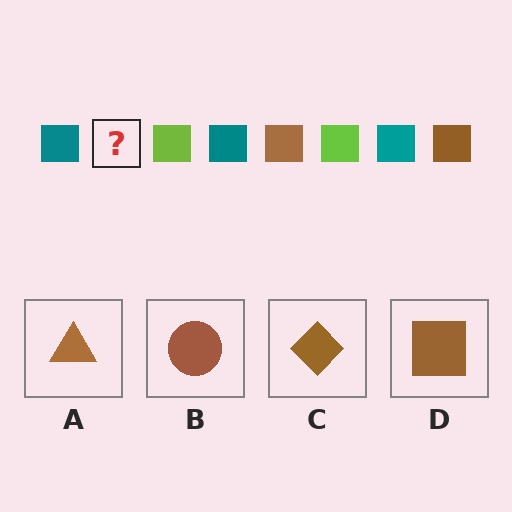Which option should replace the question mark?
Option D.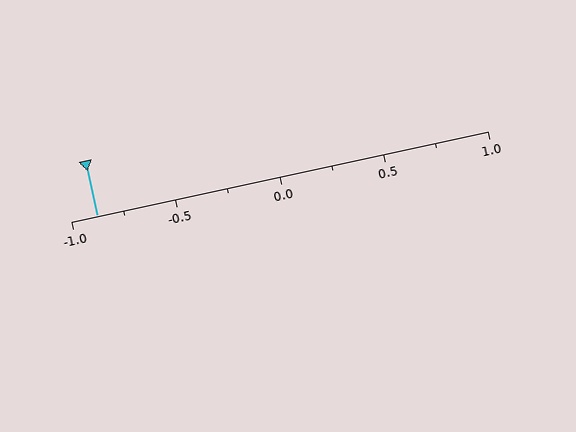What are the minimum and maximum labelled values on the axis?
The axis runs from -1.0 to 1.0.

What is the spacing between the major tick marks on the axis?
The major ticks are spaced 0.5 apart.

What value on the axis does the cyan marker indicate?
The marker indicates approximately -0.88.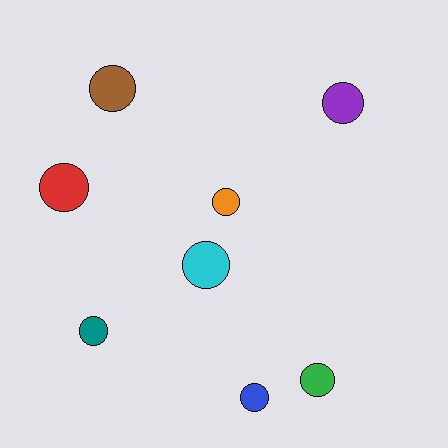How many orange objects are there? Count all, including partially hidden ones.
There is 1 orange object.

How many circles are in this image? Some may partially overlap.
There are 8 circles.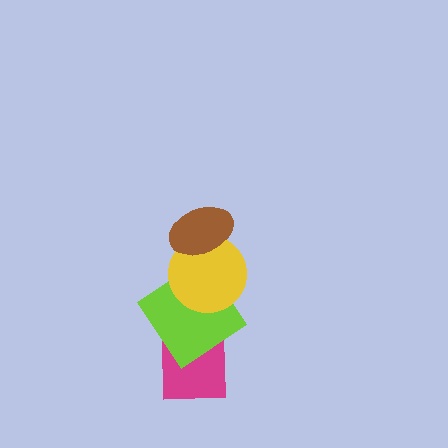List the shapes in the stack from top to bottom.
From top to bottom: the brown ellipse, the yellow circle, the lime diamond, the magenta square.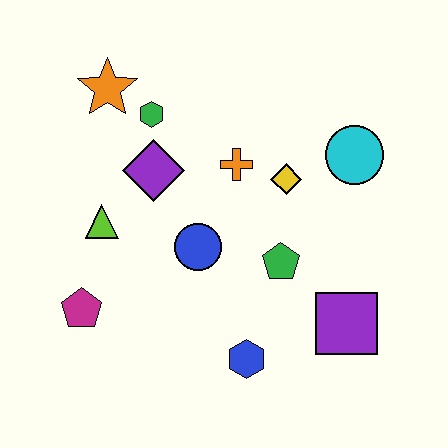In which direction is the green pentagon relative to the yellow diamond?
The green pentagon is below the yellow diamond.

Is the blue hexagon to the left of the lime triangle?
No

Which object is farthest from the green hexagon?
The purple square is farthest from the green hexagon.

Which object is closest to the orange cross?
The yellow diamond is closest to the orange cross.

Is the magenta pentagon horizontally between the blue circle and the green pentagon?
No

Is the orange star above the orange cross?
Yes